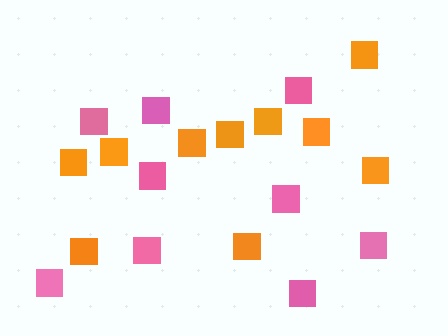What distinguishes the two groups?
There are 2 groups: one group of pink squares (9) and one group of orange squares (10).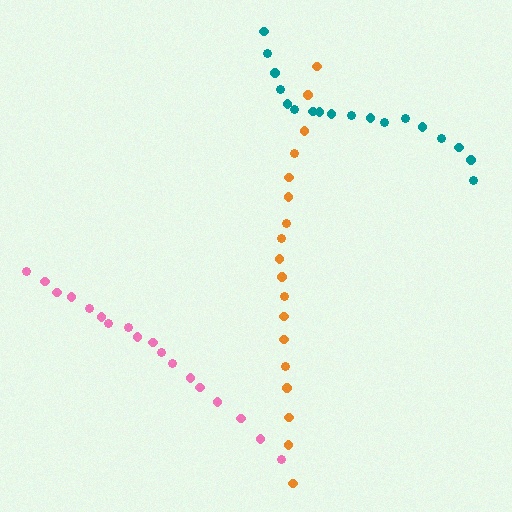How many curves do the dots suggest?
There are 3 distinct paths.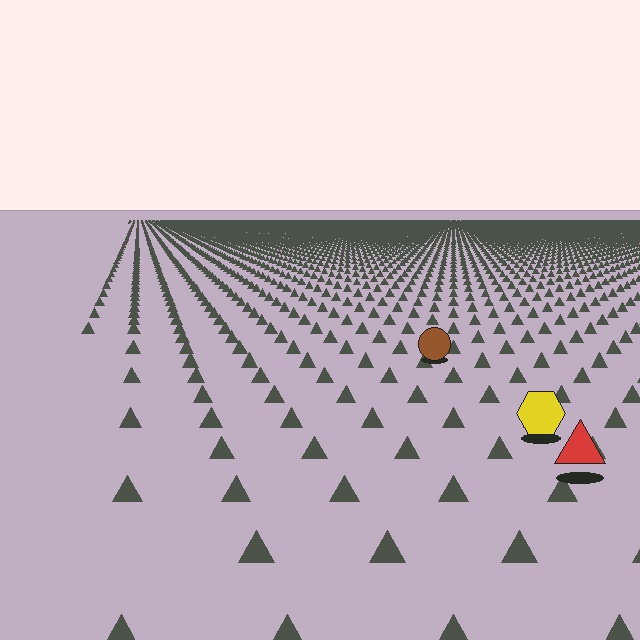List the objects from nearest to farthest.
From nearest to farthest: the red triangle, the yellow hexagon, the brown circle.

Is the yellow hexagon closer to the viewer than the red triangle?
No. The red triangle is closer — you can tell from the texture gradient: the ground texture is coarser near it.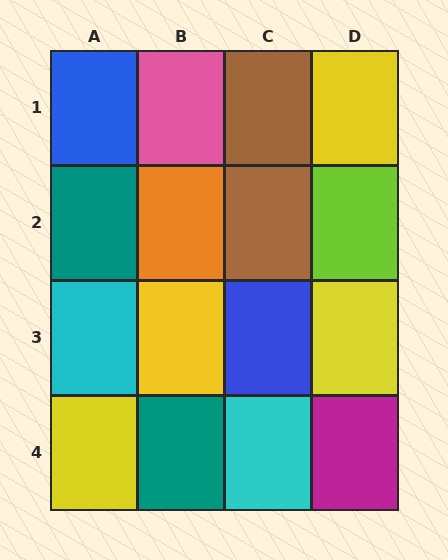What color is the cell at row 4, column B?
Teal.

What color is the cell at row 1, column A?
Blue.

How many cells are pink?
1 cell is pink.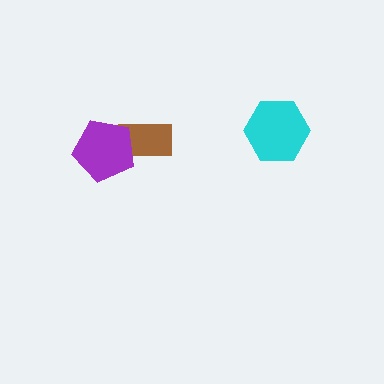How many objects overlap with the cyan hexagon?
0 objects overlap with the cyan hexagon.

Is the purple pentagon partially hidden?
No, no other shape covers it.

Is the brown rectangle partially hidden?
Yes, it is partially covered by another shape.